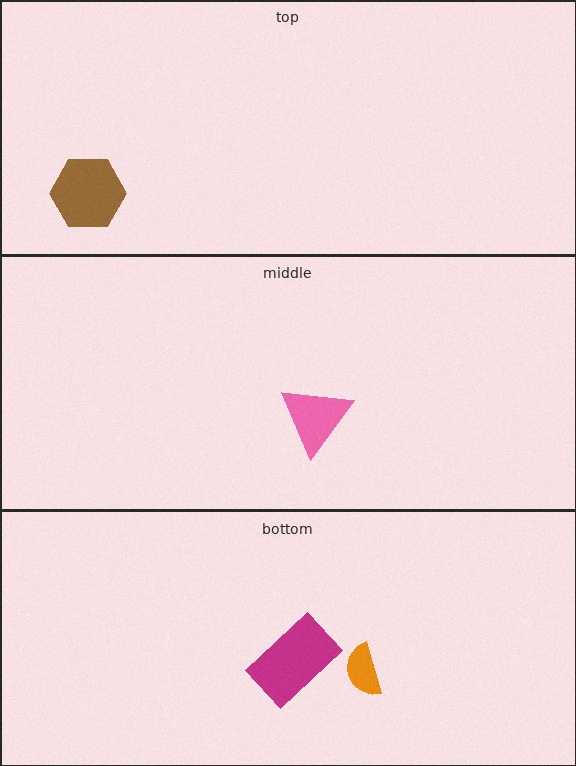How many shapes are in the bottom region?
2.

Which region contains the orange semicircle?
The bottom region.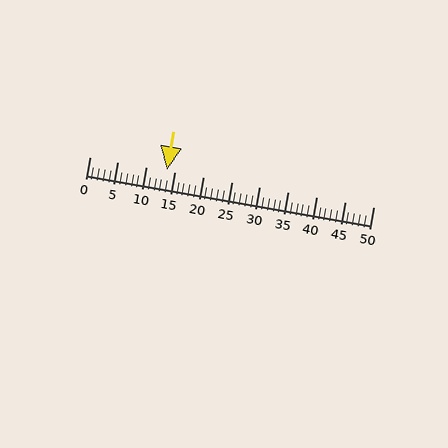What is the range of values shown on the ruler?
The ruler shows values from 0 to 50.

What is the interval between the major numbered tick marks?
The major tick marks are spaced 5 units apart.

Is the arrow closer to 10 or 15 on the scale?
The arrow is closer to 15.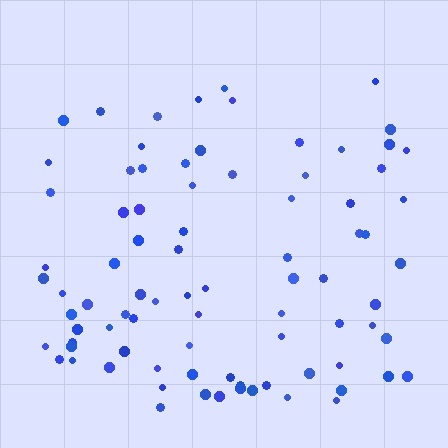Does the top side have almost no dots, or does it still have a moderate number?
Still a moderate number, just noticeably fewer than the bottom.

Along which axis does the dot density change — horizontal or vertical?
Vertical.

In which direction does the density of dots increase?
From top to bottom, with the bottom side densest.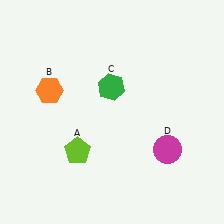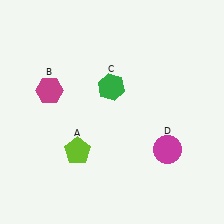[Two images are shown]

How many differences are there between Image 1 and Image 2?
There is 1 difference between the two images.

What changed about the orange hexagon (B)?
In Image 1, B is orange. In Image 2, it changed to magenta.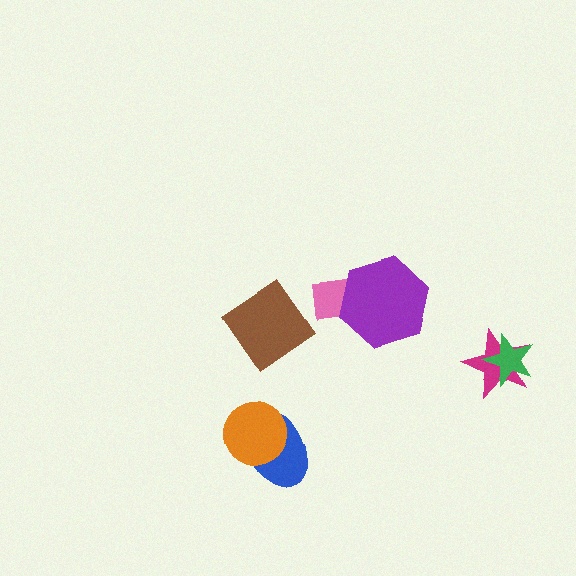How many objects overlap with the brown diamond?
0 objects overlap with the brown diamond.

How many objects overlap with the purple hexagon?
1 object overlaps with the purple hexagon.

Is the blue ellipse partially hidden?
Yes, it is partially covered by another shape.